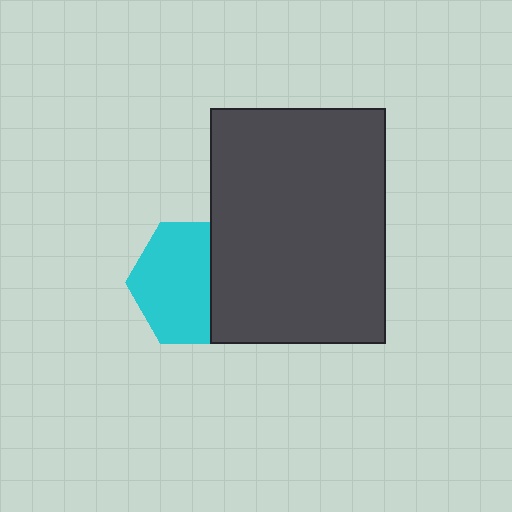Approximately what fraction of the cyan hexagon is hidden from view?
Roughly 37% of the cyan hexagon is hidden behind the dark gray rectangle.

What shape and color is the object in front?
The object in front is a dark gray rectangle.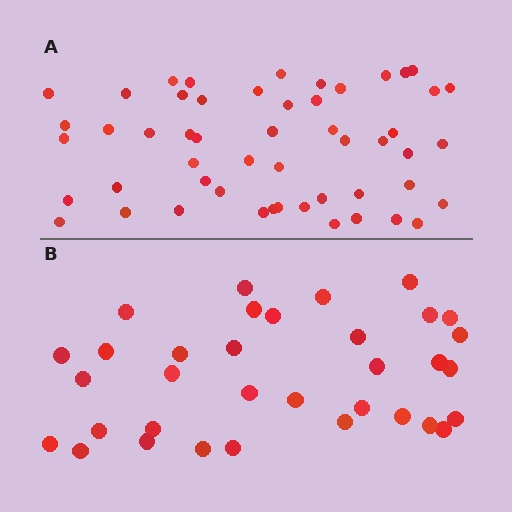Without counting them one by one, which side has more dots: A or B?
Region A (the top region) has more dots.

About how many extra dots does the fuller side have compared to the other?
Region A has approximately 20 more dots than region B.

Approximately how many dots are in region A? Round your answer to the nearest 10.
About 50 dots. (The exact count is 52, which rounds to 50.)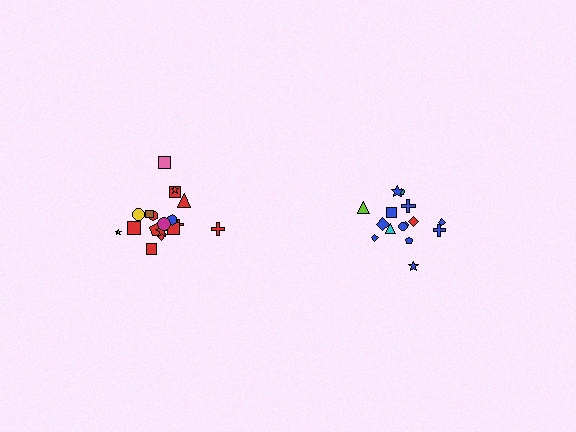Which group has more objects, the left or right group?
The left group.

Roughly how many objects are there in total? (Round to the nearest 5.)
Roughly 35 objects in total.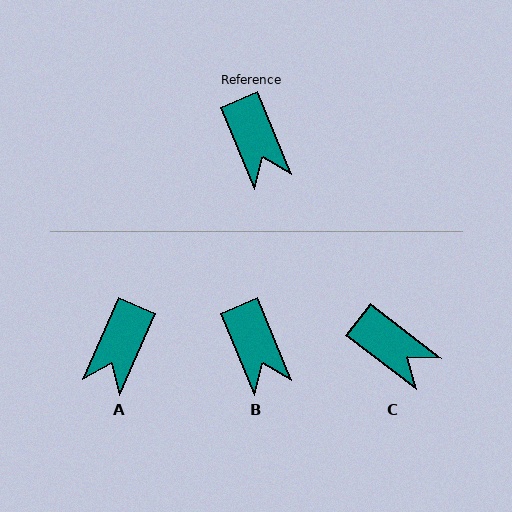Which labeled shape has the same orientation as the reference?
B.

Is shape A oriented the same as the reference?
No, it is off by about 47 degrees.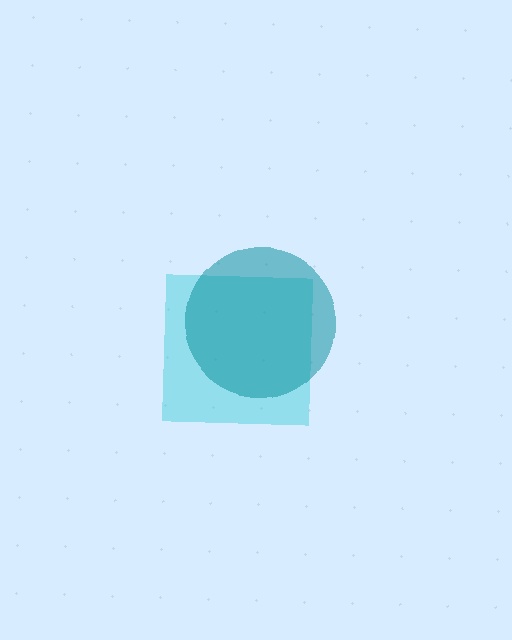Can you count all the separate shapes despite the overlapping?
Yes, there are 2 separate shapes.